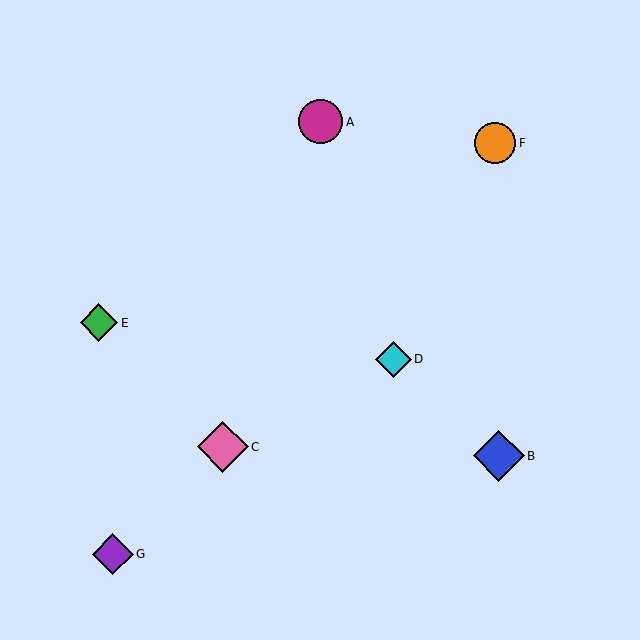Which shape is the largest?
The blue diamond (labeled B) is the largest.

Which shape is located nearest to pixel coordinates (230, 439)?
The pink diamond (labeled C) at (223, 447) is nearest to that location.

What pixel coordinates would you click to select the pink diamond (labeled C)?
Click at (223, 447) to select the pink diamond C.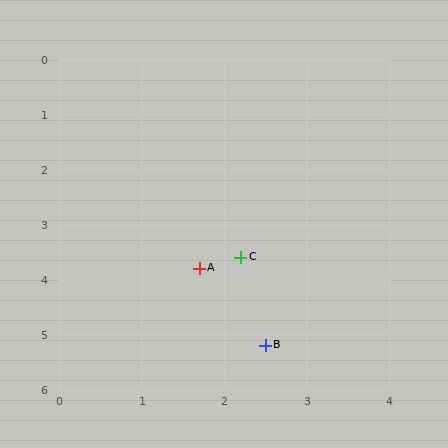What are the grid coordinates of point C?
Point C is at approximately (2.2, 3.6).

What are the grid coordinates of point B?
Point B is at approximately (2.5, 5.2).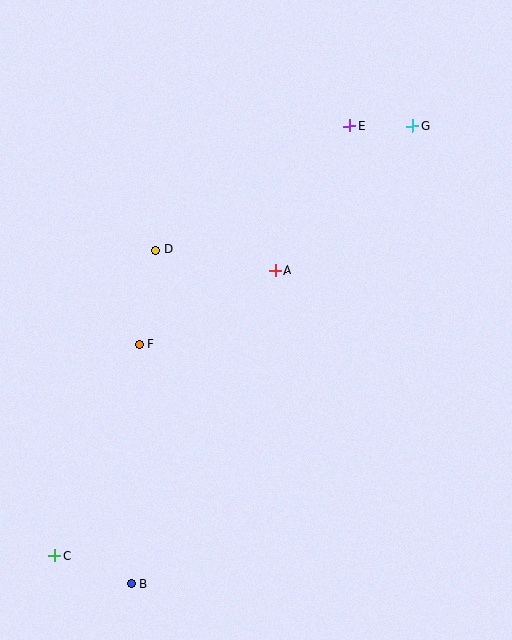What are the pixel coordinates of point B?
Point B is at (132, 584).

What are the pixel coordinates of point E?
Point E is at (350, 126).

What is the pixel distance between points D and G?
The distance between D and G is 285 pixels.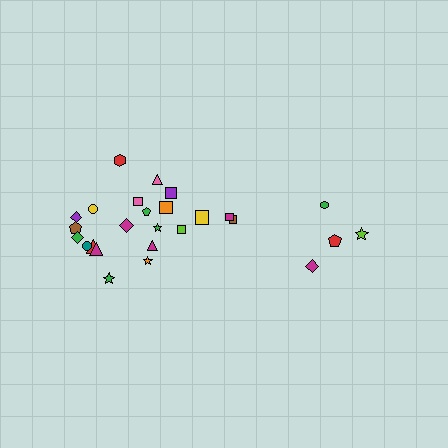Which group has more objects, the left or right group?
The left group.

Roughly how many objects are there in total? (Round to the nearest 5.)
Roughly 25 objects in total.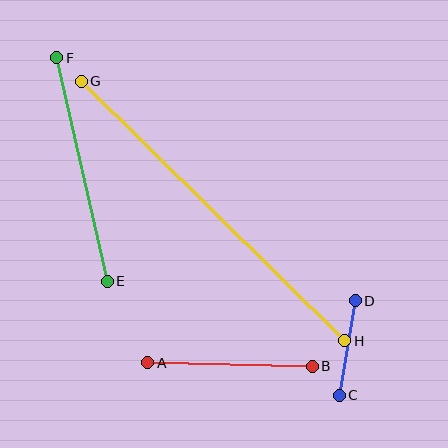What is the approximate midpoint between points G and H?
The midpoint is at approximately (213, 211) pixels.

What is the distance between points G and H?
The distance is approximately 370 pixels.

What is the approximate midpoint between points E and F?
The midpoint is at approximately (82, 169) pixels.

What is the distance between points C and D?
The distance is approximately 96 pixels.